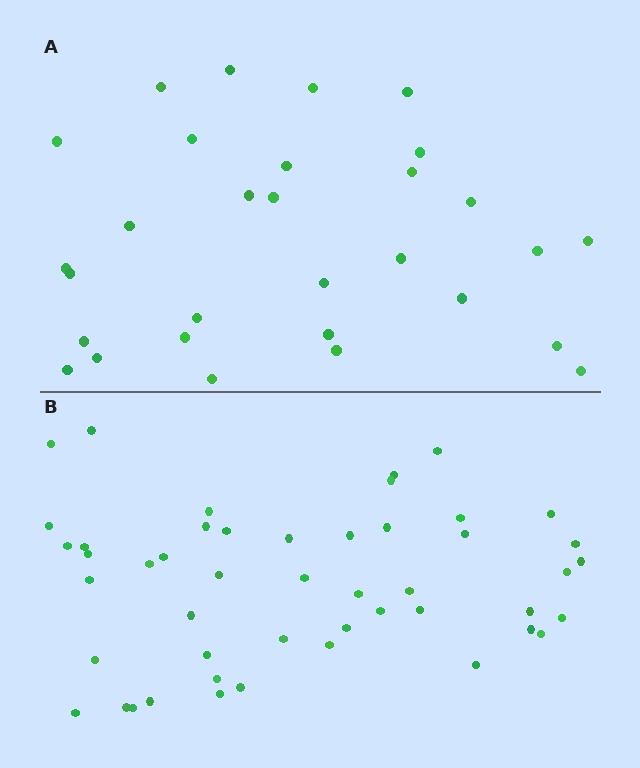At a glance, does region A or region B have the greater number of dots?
Region B (the bottom region) has more dots.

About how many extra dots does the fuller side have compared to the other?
Region B has approximately 20 more dots than region A.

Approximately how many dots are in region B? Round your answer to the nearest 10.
About 50 dots. (The exact count is 48, which rounds to 50.)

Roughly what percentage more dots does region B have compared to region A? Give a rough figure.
About 60% more.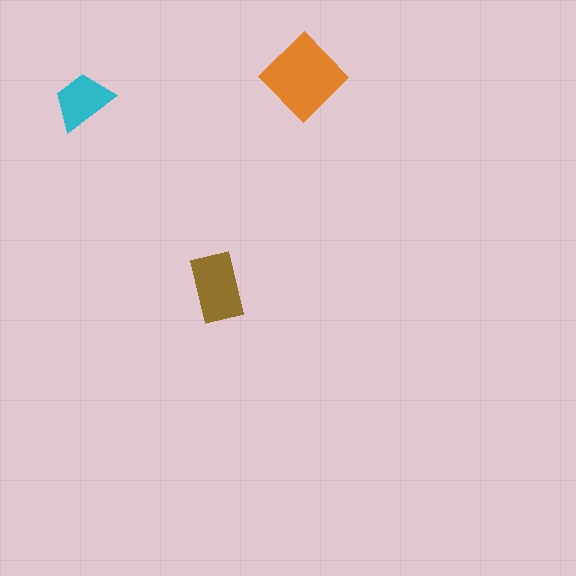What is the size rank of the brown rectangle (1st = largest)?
2nd.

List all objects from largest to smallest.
The orange diamond, the brown rectangle, the cyan trapezoid.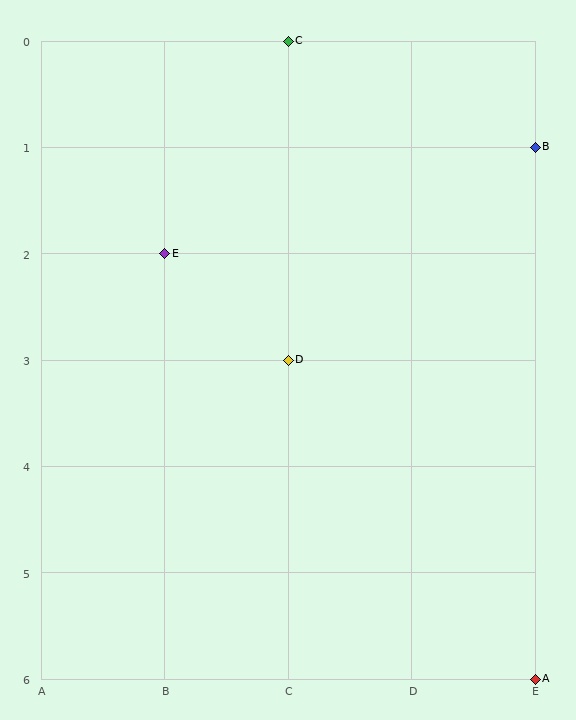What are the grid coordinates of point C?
Point C is at grid coordinates (C, 0).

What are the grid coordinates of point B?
Point B is at grid coordinates (E, 1).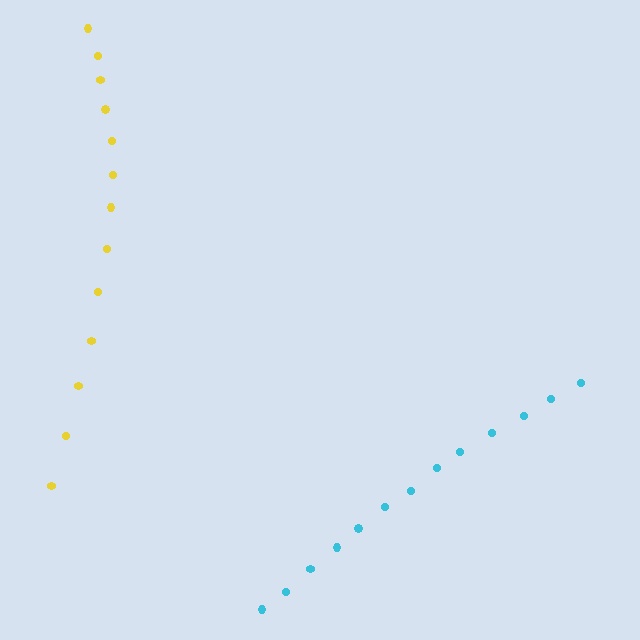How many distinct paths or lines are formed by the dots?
There are 2 distinct paths.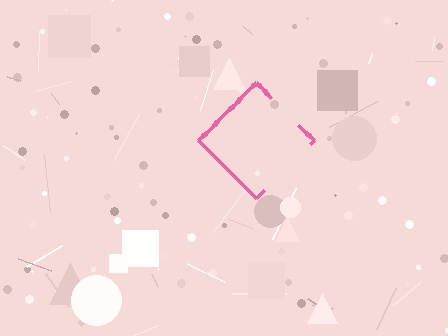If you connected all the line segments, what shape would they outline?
They would outline a diamond.